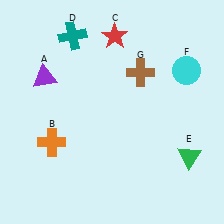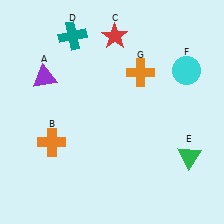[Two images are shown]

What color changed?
The cross (G) changed from brown in Image 1 to orange in Image 2.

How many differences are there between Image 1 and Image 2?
There is 1 difference between the two images.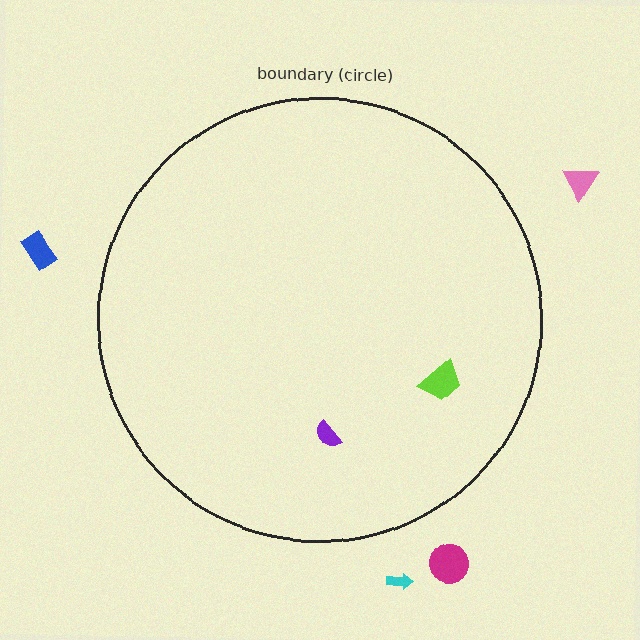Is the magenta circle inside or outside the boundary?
Outside.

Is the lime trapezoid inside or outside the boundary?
Inside.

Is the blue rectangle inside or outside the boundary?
Outside.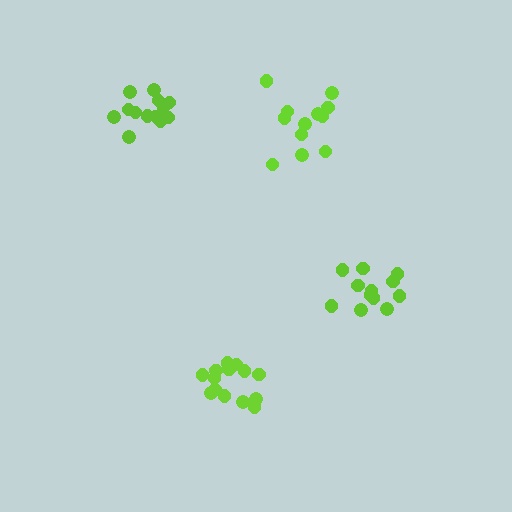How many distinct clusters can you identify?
There are 4 distinct clusters.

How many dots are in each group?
Group 1: 13 dots, Group 2: 12 dots, Group 3: 14 dots, Group 4: 12 dots (51 total).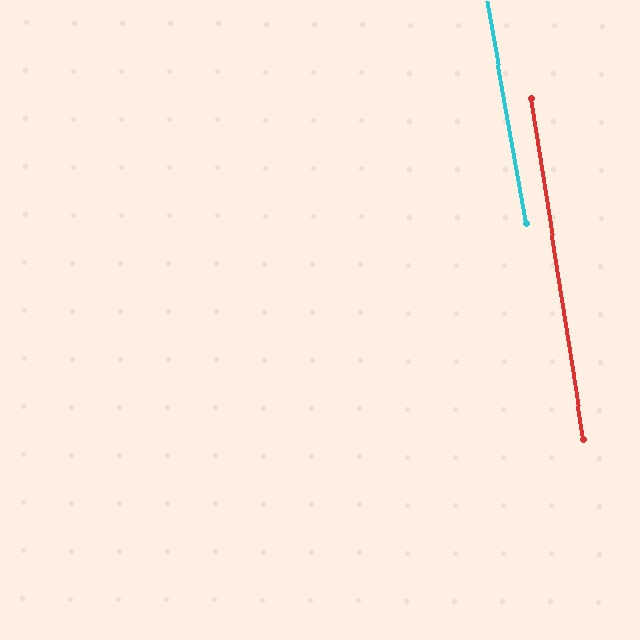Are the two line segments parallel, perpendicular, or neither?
Parallel — their directions differ by only 0.9°.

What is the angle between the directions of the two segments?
Approximately 1 degree.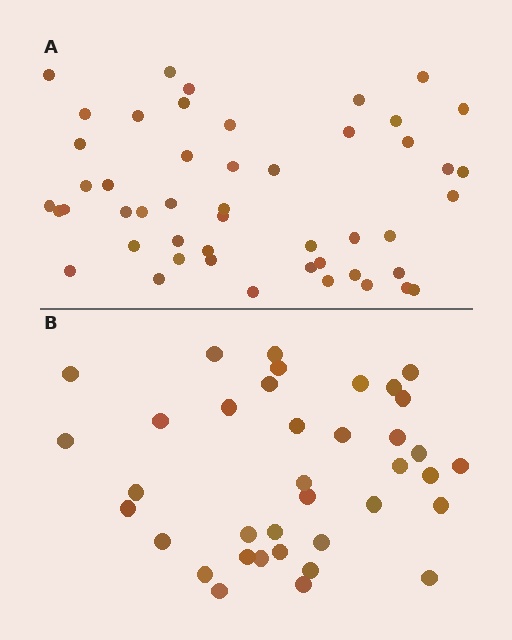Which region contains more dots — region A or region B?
Region A (the top region) has more dots.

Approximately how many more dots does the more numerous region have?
Region A has roughly 12 or so more dots than region B.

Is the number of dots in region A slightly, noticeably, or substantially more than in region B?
Region A has noticeably more, but not dramatically so. The ratio is roughly 1.3 to 1.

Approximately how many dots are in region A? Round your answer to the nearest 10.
About 50 dots. (The exact count is 49, which rounds to 50.)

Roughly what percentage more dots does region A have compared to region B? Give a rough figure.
About 30% more.